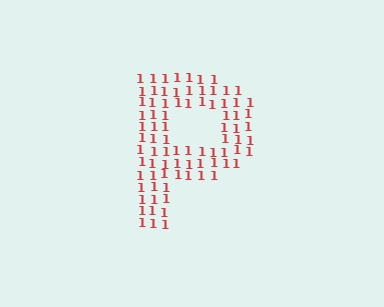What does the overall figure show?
The overall figure shows the letter P.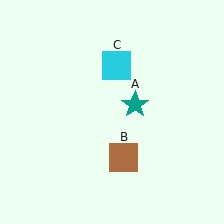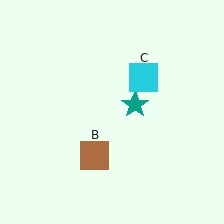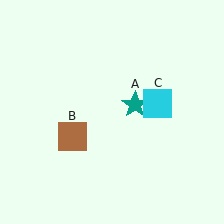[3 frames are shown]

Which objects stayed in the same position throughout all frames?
Teal star (object A) remained stationary.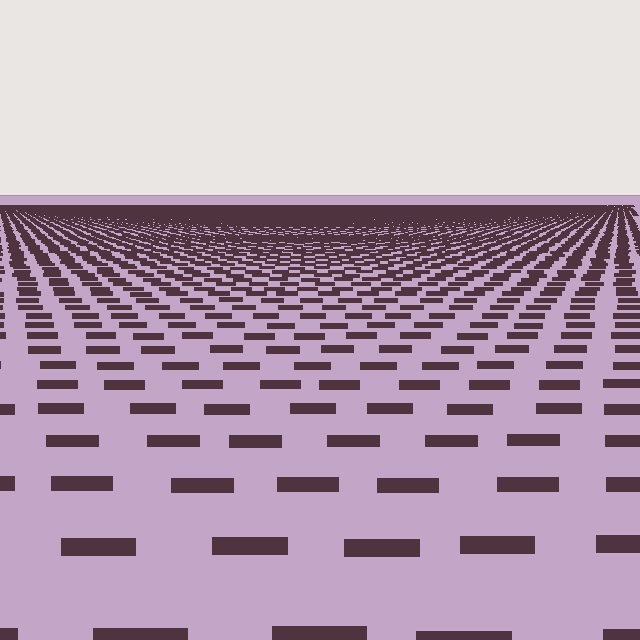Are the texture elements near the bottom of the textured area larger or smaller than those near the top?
Larger. Near the bottom, elements are closer to the viewer and appear at a bigger on-screen size.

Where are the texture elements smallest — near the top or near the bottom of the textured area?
Near the top.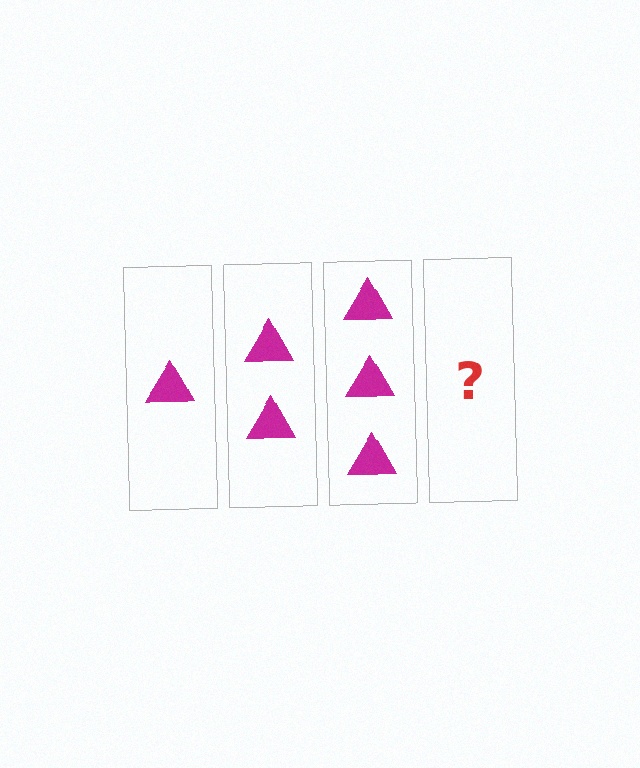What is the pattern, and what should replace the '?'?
The pattern is that each step adds one more triangle. The '?' should be 4 triangles.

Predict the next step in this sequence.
The next step is 4 triangles.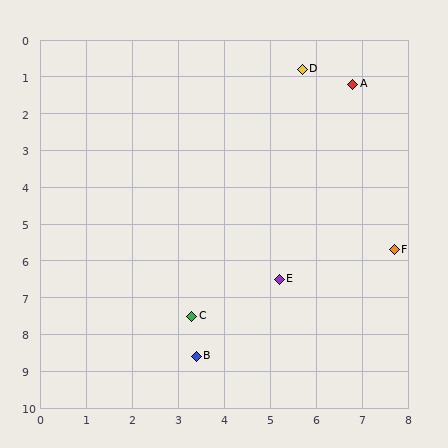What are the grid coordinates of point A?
Point A is at approximately (6.8, 1.2).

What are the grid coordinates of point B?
Point B is at approximately (3.4, 8.6).